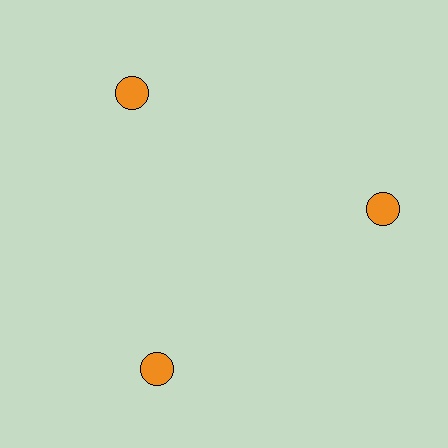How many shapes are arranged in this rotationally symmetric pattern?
There are 3 shapes, arranged in 3 groups of 1.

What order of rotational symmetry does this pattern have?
This pattern has 3-fold rotational symmetry.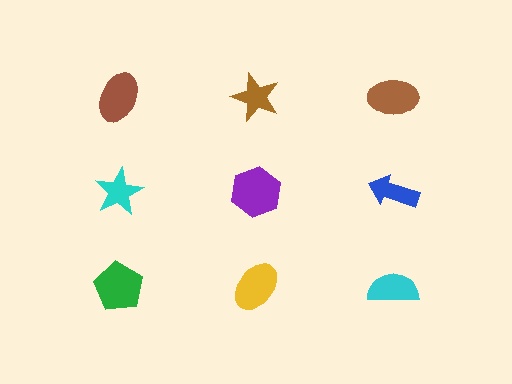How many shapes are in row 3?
3 shapes.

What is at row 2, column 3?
A blue arrow.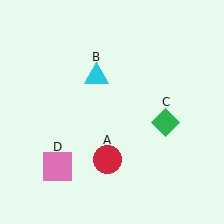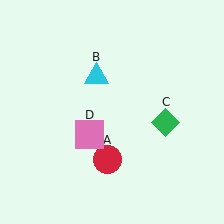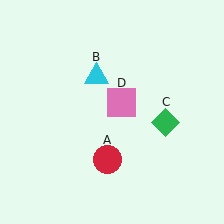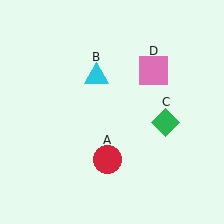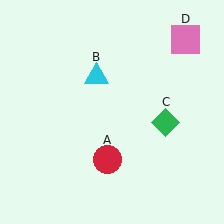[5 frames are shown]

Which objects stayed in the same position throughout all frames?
Red circle (object A) and cyan triangle (object B) and green diamond (object C) remained stationary.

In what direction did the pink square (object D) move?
The pink square (object D) moved up and to the right.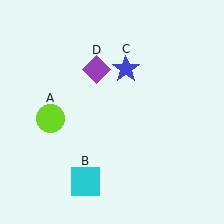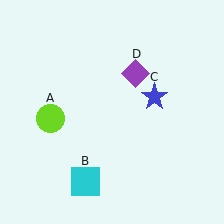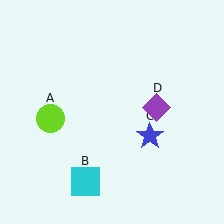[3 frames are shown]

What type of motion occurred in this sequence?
The blue star (object C), purple diamond (object D) rotated clockwise around the center of the scene.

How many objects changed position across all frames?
2 objects changed position: blue star (object C), purple diamond (object D).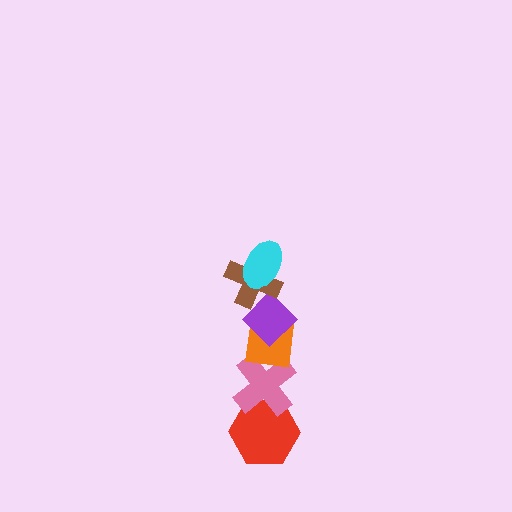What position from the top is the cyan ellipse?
The cyan ellipse is 1st from the top.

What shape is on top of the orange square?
The purple diamond is on top of the orange square.